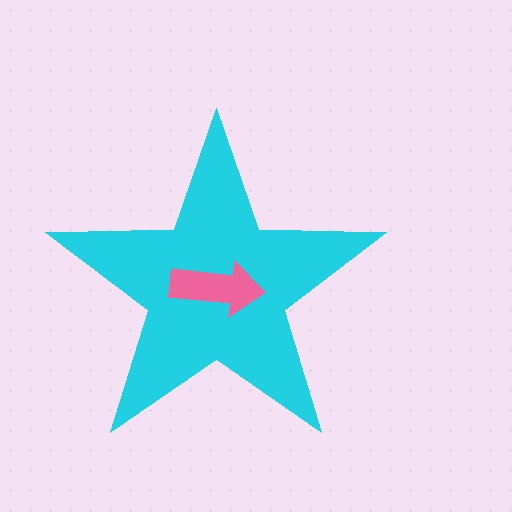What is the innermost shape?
The pink arrow.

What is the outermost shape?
The cyan star.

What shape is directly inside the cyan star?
The pink arrow.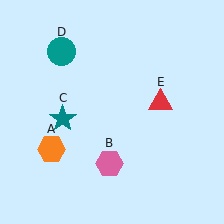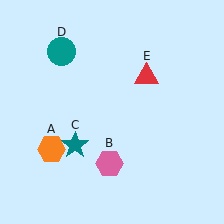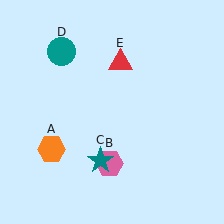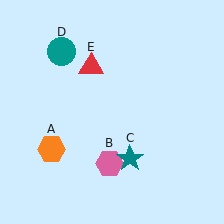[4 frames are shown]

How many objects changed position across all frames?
2 objects changed position: teal star (object C), red triangle (object E).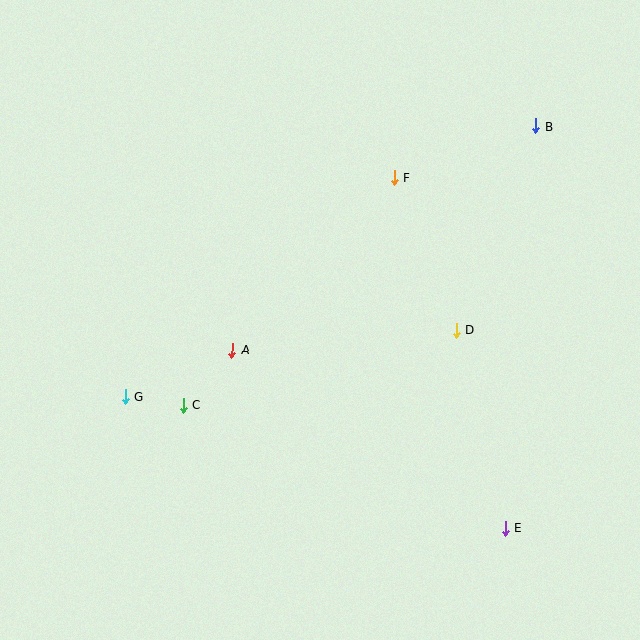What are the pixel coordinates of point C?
Point C is at (183, 405).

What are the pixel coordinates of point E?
Point E is at (505, 528).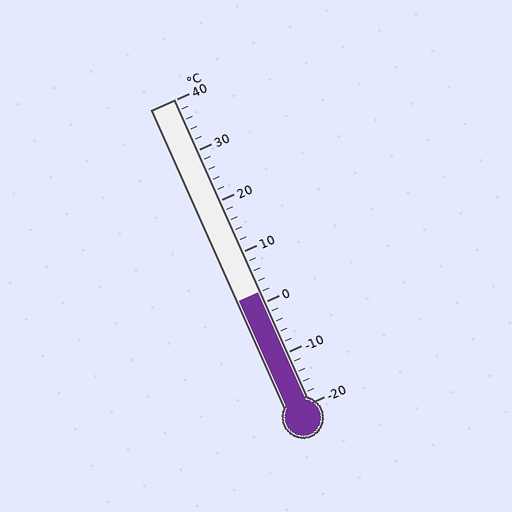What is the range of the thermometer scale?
The thermometer scale ranges from -20°C to 40°C.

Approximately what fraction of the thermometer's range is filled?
The thermometer is filled to approximately 35% of its range.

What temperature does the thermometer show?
The thermometer shows approximately 2°C.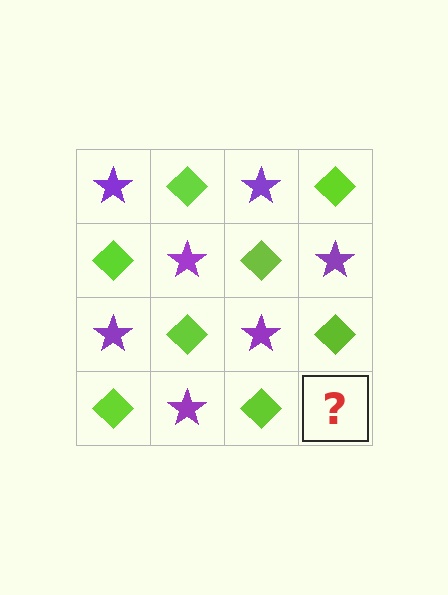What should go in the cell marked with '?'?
The missing cell should contain a purple star.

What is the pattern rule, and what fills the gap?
The rule is that it alternates purple star and lime diamond in a checkerboard pattern. The gap should be filled with a purple star.